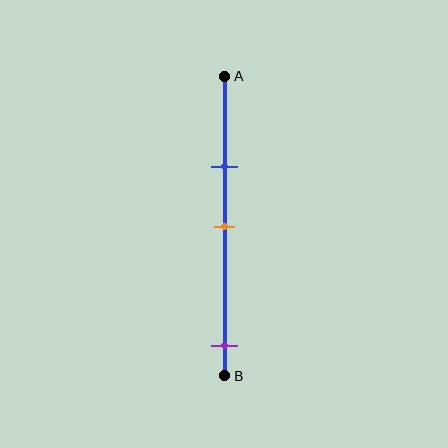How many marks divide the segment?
There are 3 marks dividing the segment.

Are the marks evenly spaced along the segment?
No, the marks are not evenly spaced.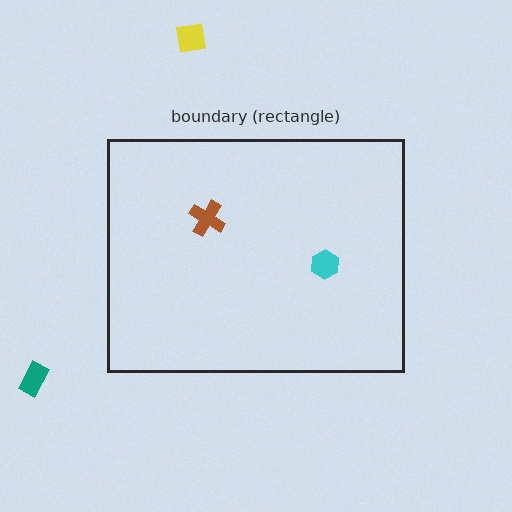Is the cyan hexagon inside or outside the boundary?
Inside.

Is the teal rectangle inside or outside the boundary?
Outside.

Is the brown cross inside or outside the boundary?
Inside.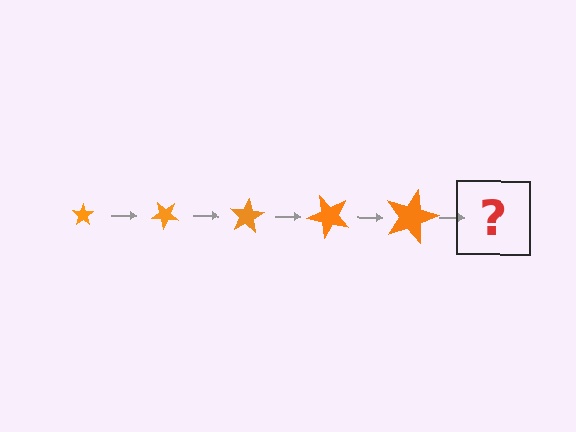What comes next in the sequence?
The next element should be a star, larger than the previous one and rotated 200 degrees from the start.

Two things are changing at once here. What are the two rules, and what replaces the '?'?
The two rules are that the star grows larger each step and it rotates 40 degrees each step. The '?' should be a star, larger than the previous one and rotated 200 degrees from the start.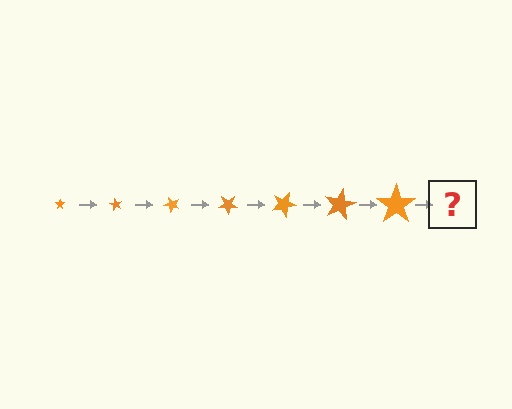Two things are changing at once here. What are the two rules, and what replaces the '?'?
The two rules are that the star grows larger each step and it rotates 60 degrees each step. The '?' should be a star, larger than the previous one and rotated 420 degrees from the start.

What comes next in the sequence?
The next element should be a star, larger than the previous one and rotated 420 degrees from the start.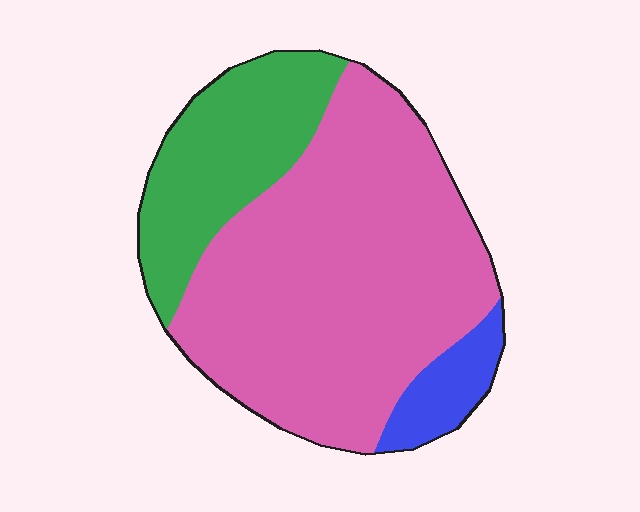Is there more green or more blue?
Green.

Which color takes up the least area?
Blue, at roughly 10%.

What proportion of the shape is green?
Green covers about 25% of the shape.